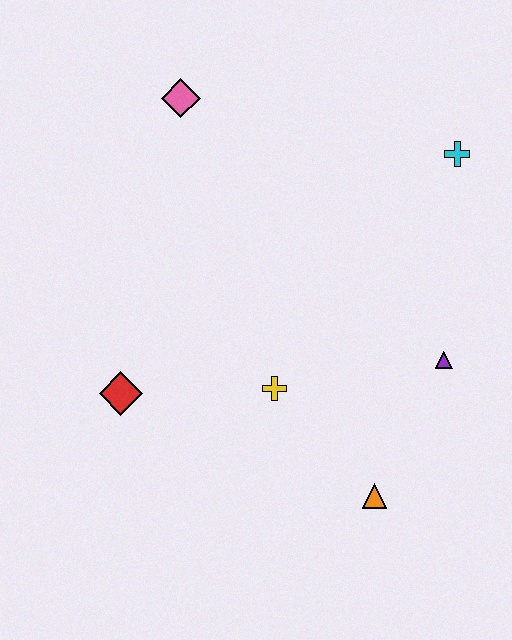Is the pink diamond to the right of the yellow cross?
No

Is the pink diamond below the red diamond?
No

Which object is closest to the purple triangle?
The orange triangle is closest to the purple triangle.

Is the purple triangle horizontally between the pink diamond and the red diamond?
No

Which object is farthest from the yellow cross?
The pink diamond is farthest from the yellow cross.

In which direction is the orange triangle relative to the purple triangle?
The orange triangle is below the purple triangle.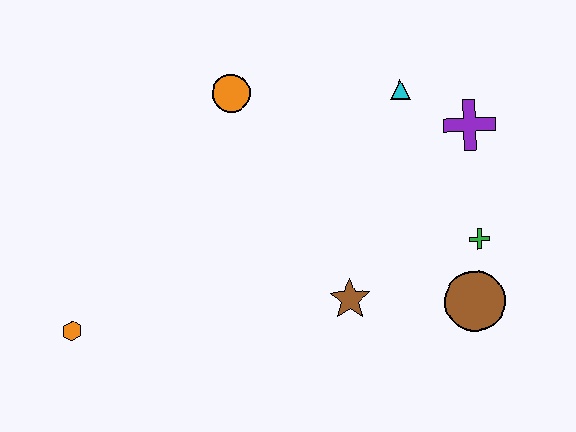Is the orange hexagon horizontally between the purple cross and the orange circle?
No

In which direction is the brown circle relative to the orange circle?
The brown circle is to the right of the orange circle.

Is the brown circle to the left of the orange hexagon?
No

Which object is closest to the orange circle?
The cyan triangle is closest to the orange circle.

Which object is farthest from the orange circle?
The brown circle is farthest from the orange circle.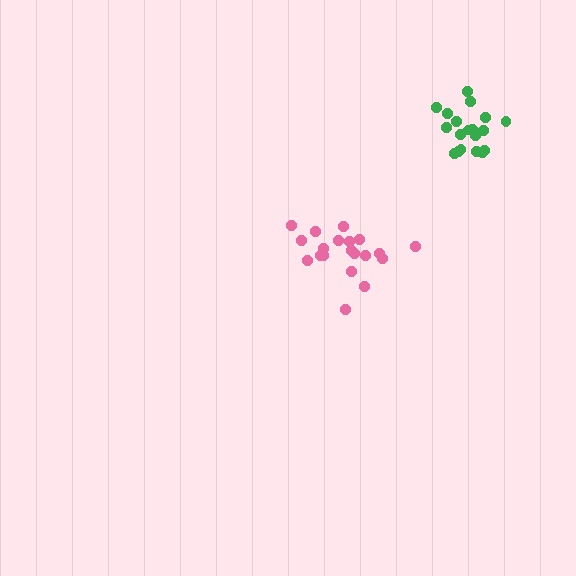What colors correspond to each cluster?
The clusters are colored: pink, green.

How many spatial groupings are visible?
There are 2 spatial groupings.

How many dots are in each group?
Group 1: 20 dots, Group 2: 19 dots (39 total).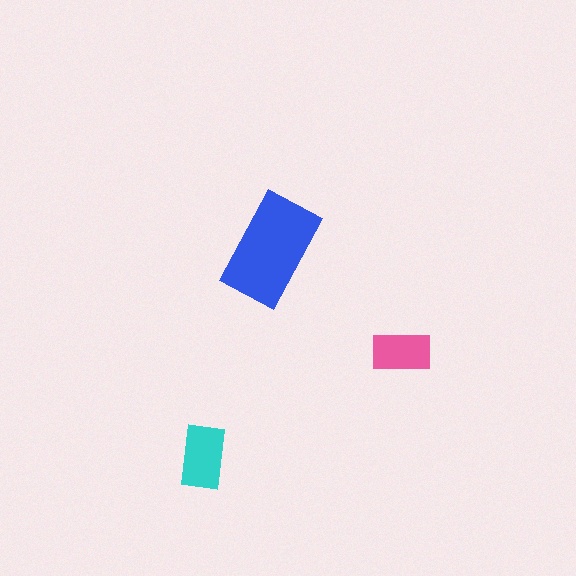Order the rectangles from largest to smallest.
the blue one, the cyan one, the pink one.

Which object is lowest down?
The cyan rectangle is bottommost.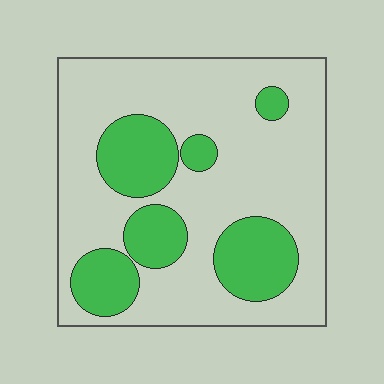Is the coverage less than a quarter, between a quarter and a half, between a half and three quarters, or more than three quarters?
Between a quarter and a half.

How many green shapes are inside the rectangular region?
6.